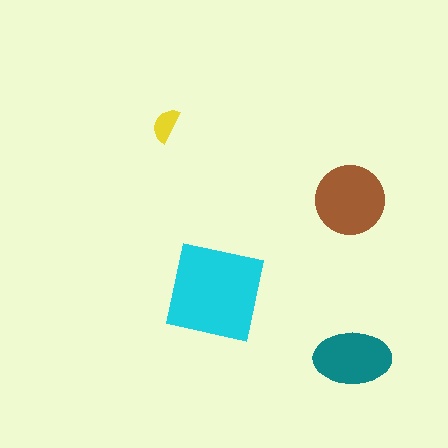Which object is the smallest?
The yellow semicircle.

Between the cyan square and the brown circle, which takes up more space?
The cyan square.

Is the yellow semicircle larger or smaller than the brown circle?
Smaller.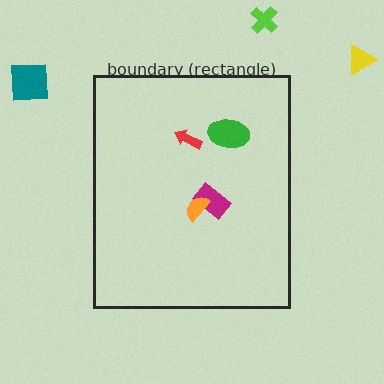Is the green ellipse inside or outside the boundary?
Inside.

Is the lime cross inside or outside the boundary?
Outside.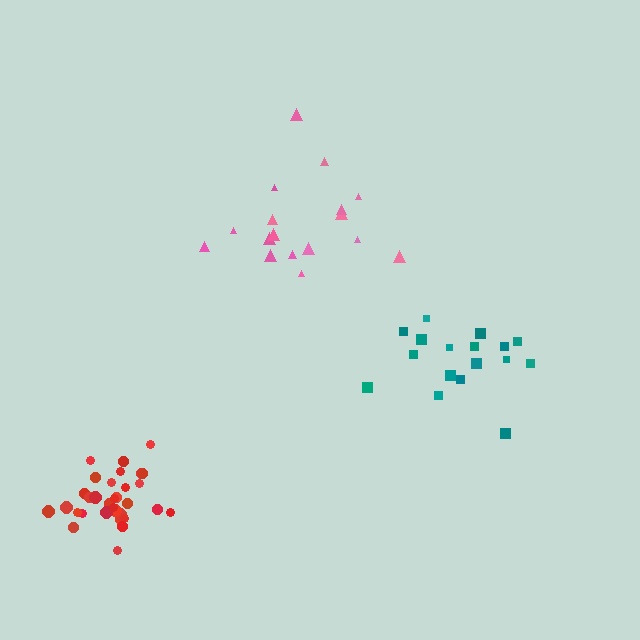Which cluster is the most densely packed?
Red.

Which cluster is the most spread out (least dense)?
Pink.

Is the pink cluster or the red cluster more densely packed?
Red.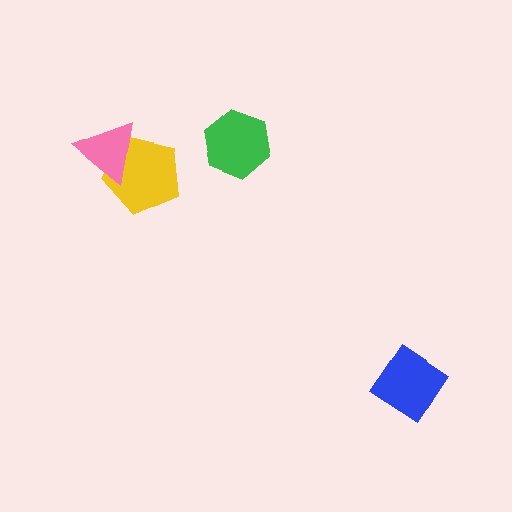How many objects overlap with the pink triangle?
1 object overlaps with the pink triangle.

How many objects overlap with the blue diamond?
0 objects overlap with the blue diamond.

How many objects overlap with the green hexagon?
0 objects overlap with the green hexagon.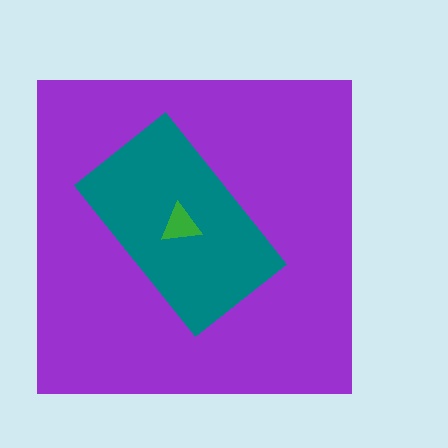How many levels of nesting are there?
3.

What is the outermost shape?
The purple square.